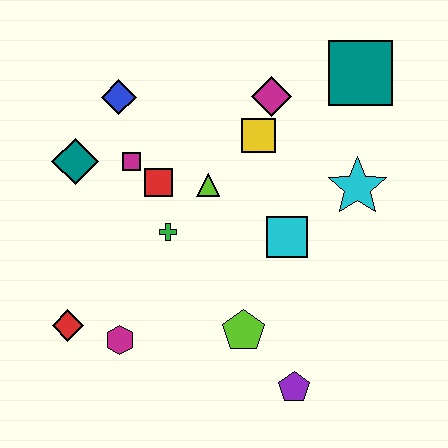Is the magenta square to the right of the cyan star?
No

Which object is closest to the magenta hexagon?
The red diamond is closest to the magenta hexagon.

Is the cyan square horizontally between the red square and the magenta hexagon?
No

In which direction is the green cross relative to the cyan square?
The green cross is to the left of the cyan square.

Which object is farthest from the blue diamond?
The purple pentagon is farthest from the blue diamond.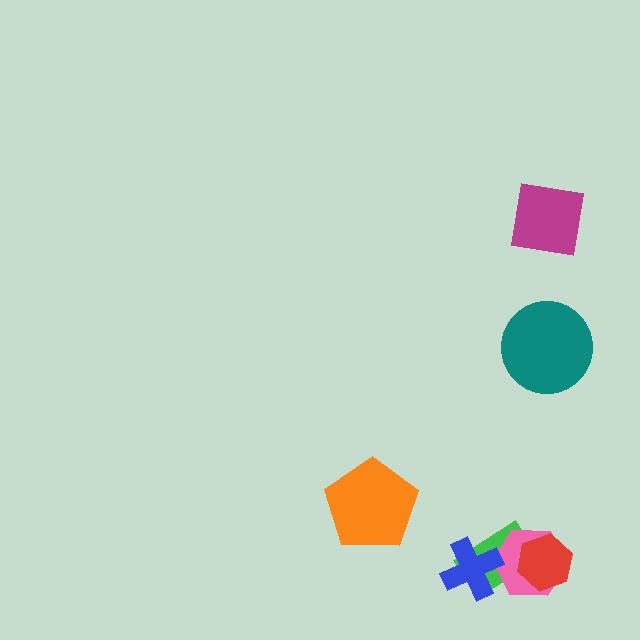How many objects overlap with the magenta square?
0 objects overlap with the magenta square.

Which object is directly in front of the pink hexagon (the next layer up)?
The red hexagon is directly in front of the pink hexagon.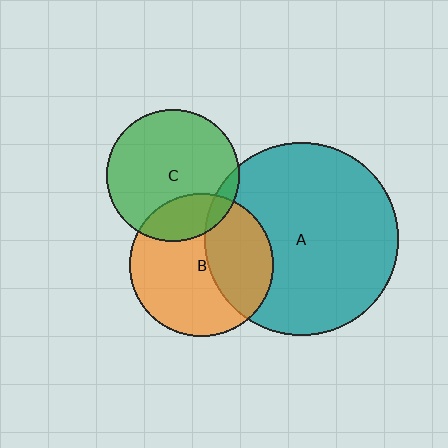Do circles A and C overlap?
Yes.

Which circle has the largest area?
Circle A (teal).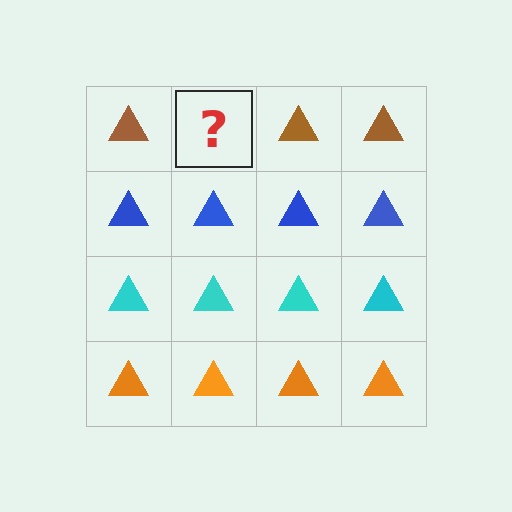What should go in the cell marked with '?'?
The missing cell should contain a brown triangle.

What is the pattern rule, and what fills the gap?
The rule is that each row has a consistent color. The gap should be filled with a brown triangle.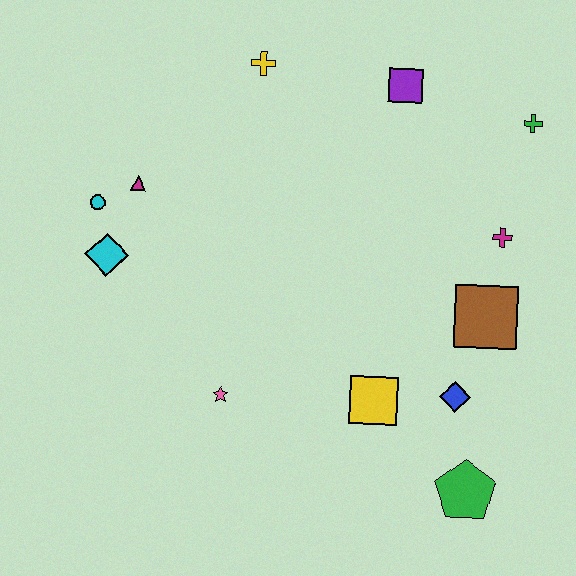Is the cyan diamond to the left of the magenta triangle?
Yes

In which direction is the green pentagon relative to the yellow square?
The green pentagon is to the right of the yellow square.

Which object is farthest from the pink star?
The green cross is farthest from the pink star.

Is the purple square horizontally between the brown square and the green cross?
No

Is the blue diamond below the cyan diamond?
Yes